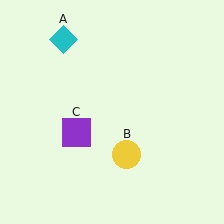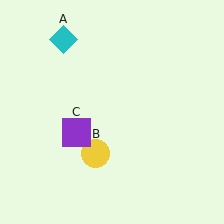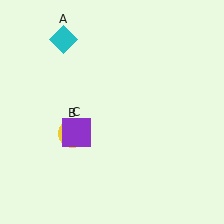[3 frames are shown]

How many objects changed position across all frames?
1 object changed position: yellow circle (object B).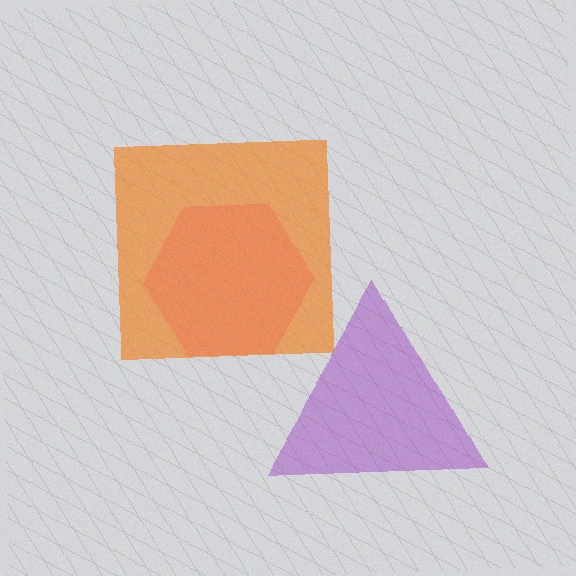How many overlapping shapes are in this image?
There are 3 overlapping shapes in the image.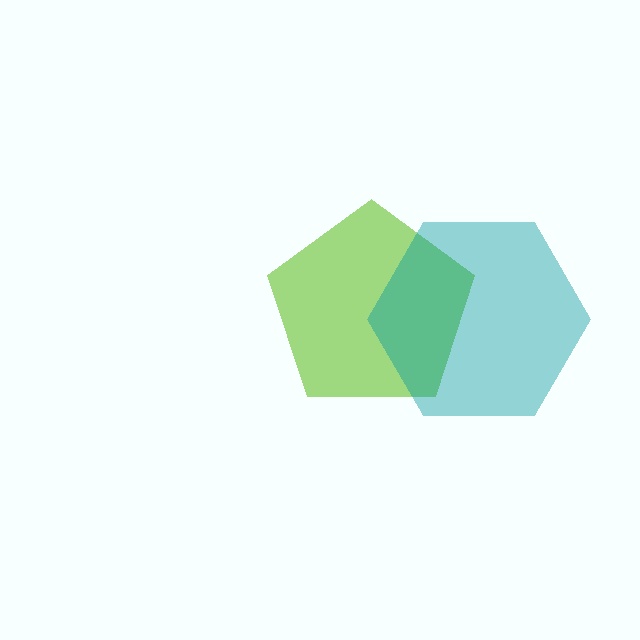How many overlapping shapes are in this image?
There are 2 overlapping shapes in the image.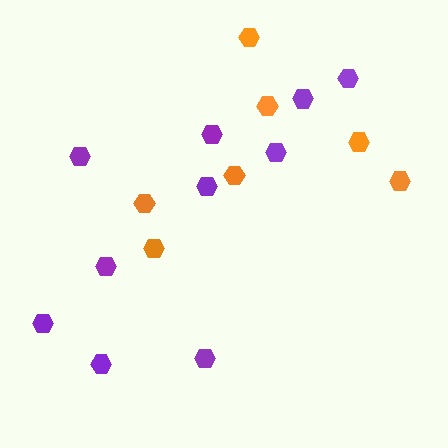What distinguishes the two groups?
There are 2 groups: one group of purple hexagons (10) and one group of orange hexagons (7).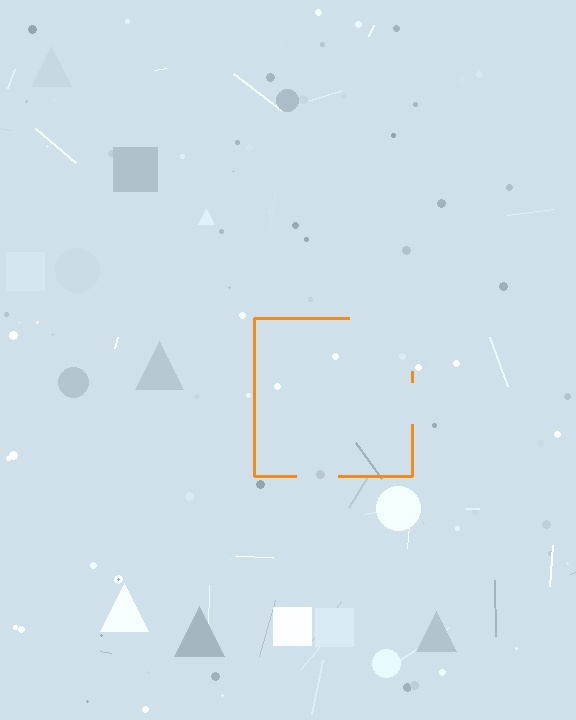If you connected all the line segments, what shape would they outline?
They would outline a square.